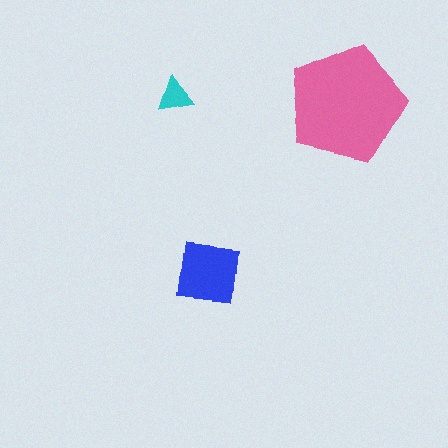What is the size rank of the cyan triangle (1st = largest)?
3rd.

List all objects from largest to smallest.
The pink pentagon, the blue square, the cyan triangle.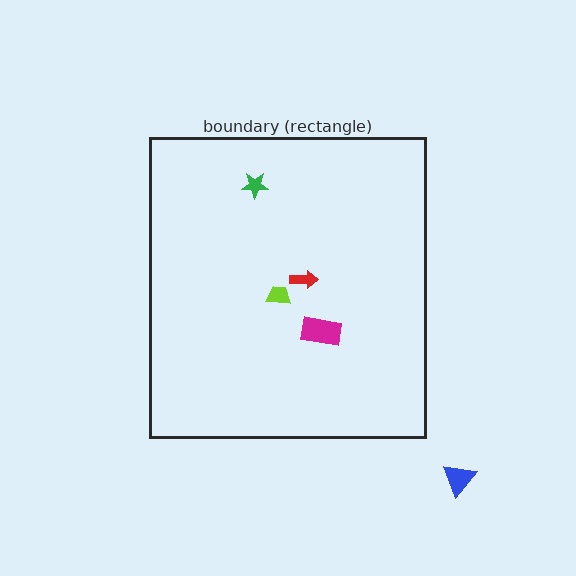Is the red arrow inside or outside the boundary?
Inside.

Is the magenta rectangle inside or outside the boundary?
Inside.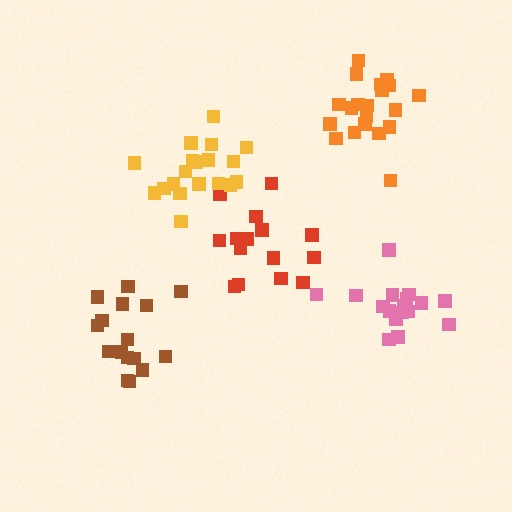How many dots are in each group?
Group 1: 16 dots, Group 2: 19 dots, Group 3: 20 dots, Group 4: 19 dots, Group 5: 16 dots (90 total).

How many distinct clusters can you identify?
There are 5 distinct clusters.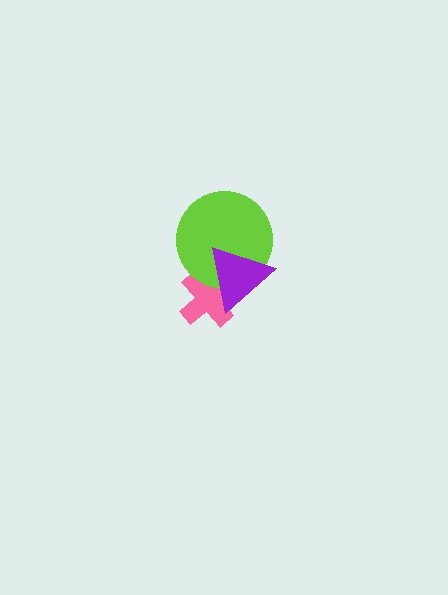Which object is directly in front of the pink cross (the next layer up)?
The lime circle is directly in front of the pink cross.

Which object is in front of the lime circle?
The purple triangle is in front of the lime circle.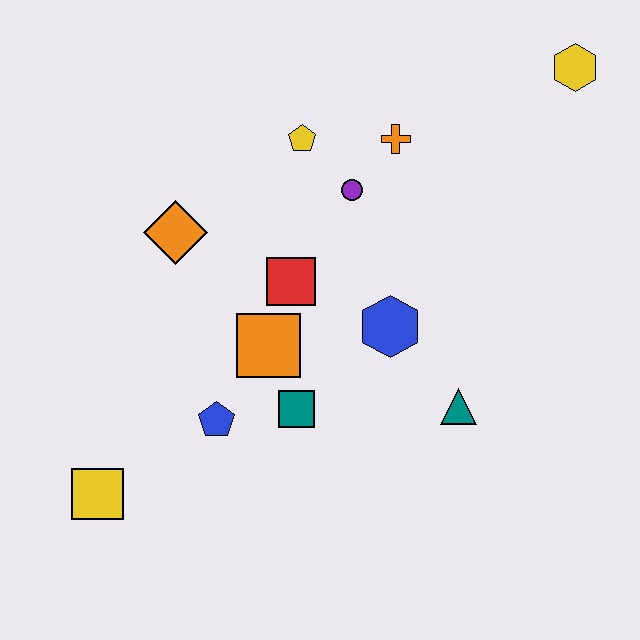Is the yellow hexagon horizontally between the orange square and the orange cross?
No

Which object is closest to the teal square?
The orange square is closest to the teal square.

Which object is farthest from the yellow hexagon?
The yellow square is farthest from the yellow hexagon.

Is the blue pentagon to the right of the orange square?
No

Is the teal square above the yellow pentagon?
No